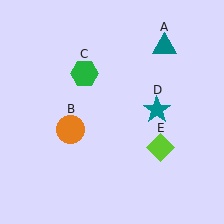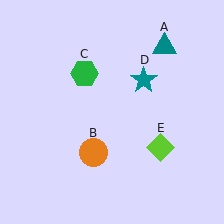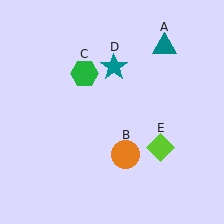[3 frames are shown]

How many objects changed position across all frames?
2 objects changed position: orange circle (object B), teal star (object D).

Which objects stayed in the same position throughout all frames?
Teal triangle (object A) and green hexagon (object C) and lime diamond (object E) remained stationary.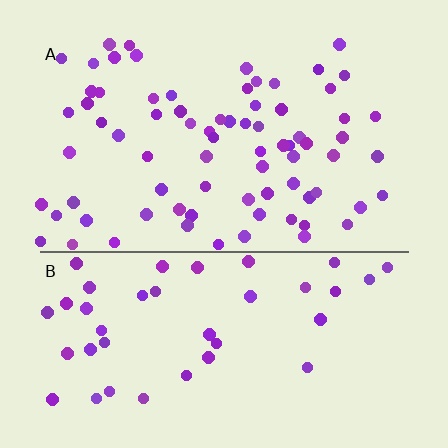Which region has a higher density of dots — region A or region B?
A (the top).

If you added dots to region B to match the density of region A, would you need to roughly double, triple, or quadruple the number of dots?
Approximately double.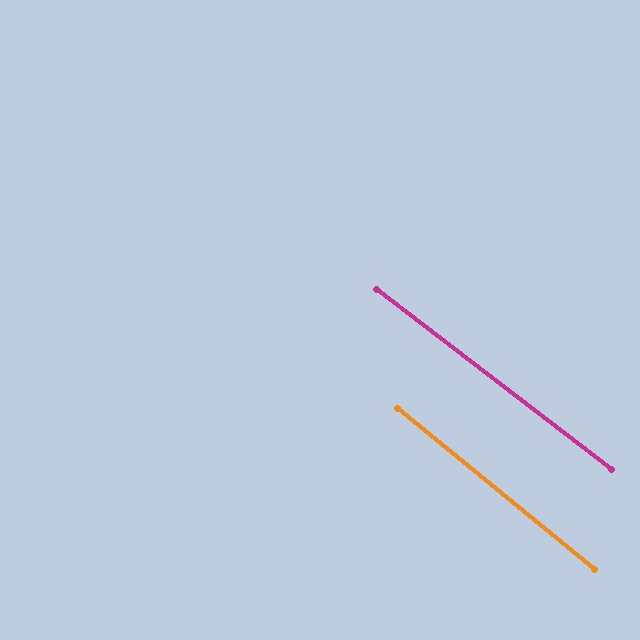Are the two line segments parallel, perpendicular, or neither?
Parallel — their directions differ by only 1.4°.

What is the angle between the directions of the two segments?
Approximately 1 degree.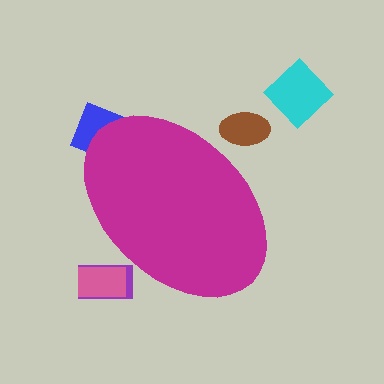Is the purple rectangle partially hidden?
Yes, the purple rectangle is partially hidden behind the magenta ellipse.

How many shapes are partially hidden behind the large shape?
4 shapes are partially hidden.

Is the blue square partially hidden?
Yes, the blue square is partially hidden behind the magenta ellipse.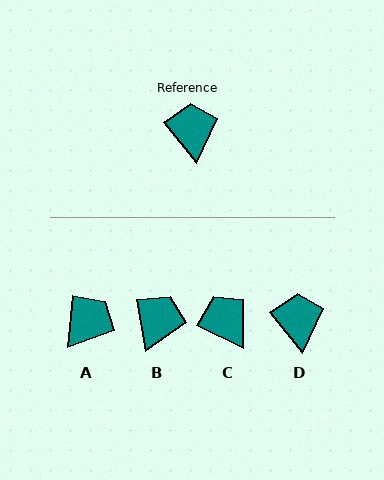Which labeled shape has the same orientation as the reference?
D.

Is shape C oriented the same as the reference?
No, it is off by about 25 degrees.